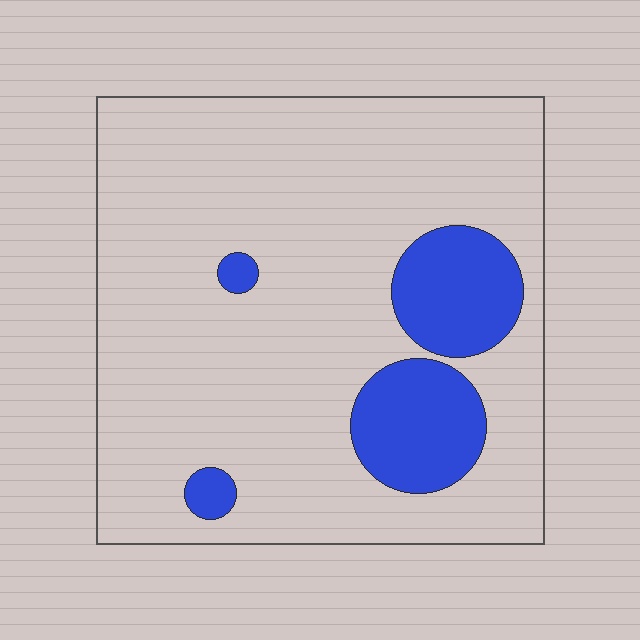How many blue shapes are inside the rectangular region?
4.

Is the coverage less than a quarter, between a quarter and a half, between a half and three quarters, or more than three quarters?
Less than a quarter.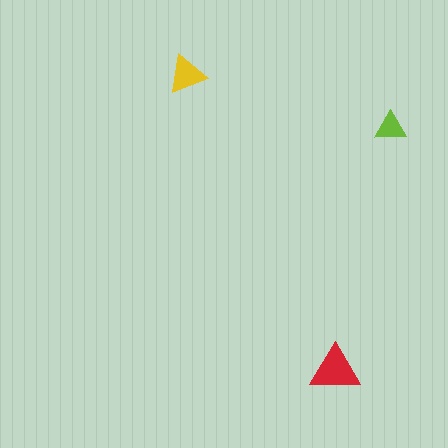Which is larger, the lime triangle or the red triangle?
The red one.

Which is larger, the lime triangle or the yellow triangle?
The yellow one.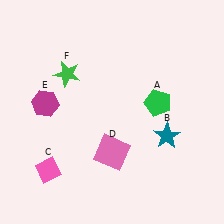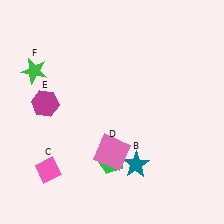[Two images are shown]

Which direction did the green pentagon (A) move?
The green pentagon (A) moved down.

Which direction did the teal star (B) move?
The teal star (B) moved left.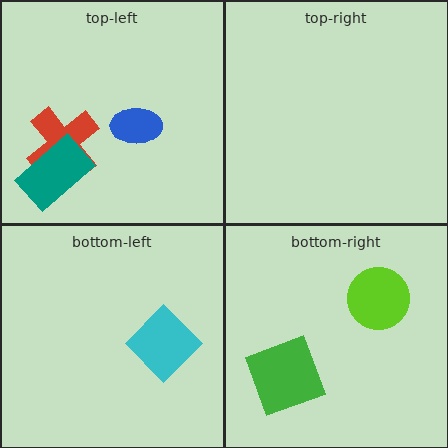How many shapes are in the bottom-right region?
2.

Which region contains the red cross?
The top-left region.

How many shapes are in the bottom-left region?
1.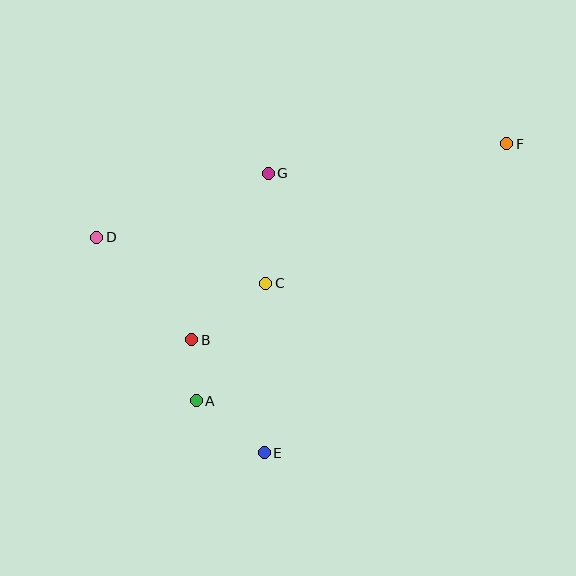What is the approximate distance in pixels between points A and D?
The distance between A and D is approximately 191 pixels.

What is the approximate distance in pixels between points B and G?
The distance between B and G is approximately 183 pixels.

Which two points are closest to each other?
Points A and B are closest to each other.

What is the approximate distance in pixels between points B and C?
The distance between B and C is approximately 93 pixels.